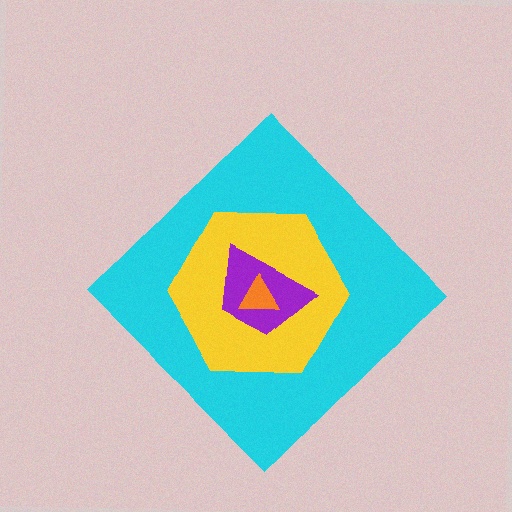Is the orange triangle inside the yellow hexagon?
Yes.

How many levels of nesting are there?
4.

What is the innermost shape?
The orange triangle.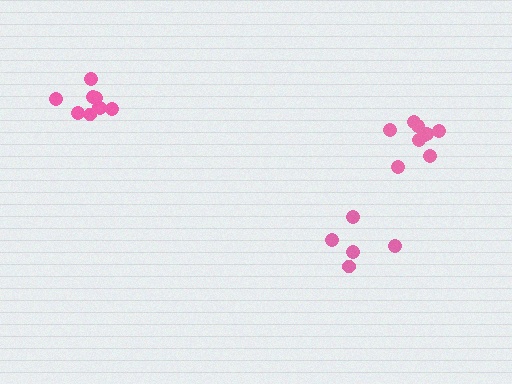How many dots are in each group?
Group 1: 5 dots, Group 2: 9 dots, Group 3: 9 dots (23 total).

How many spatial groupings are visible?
There are 3 spatial groupings.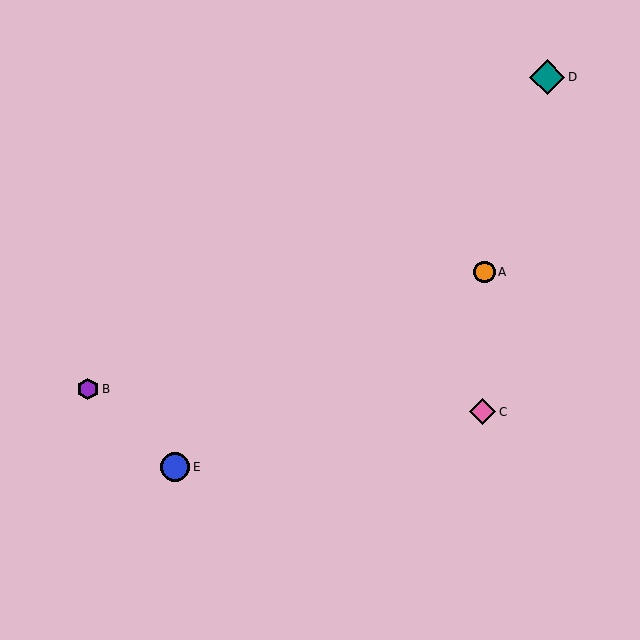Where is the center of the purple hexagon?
The center of the purple hexagon is at (88, 389).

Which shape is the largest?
The teal diamond (labeled D) is the largest.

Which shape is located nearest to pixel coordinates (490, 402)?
The pink diamond (labeled C) at (483, 412) is nearest to that location.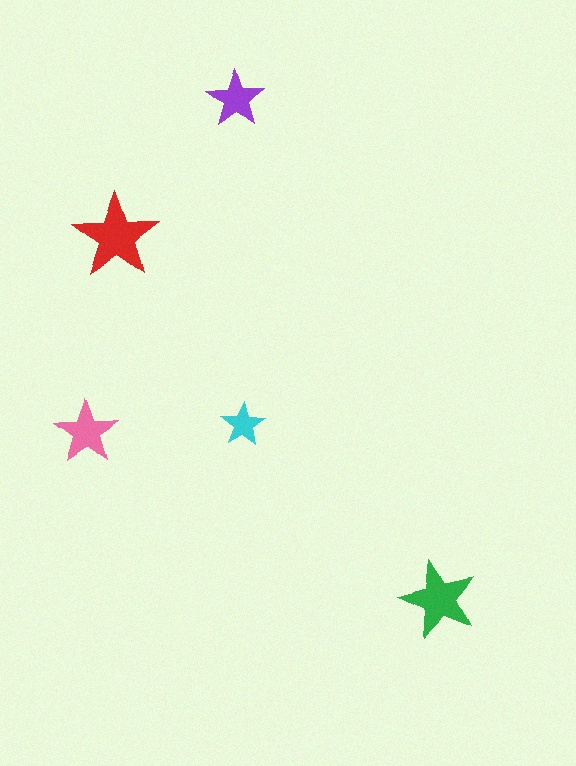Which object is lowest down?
The green star is bottommost.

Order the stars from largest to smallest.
the red one, the green one, the pink one, the purple one, the cyan one.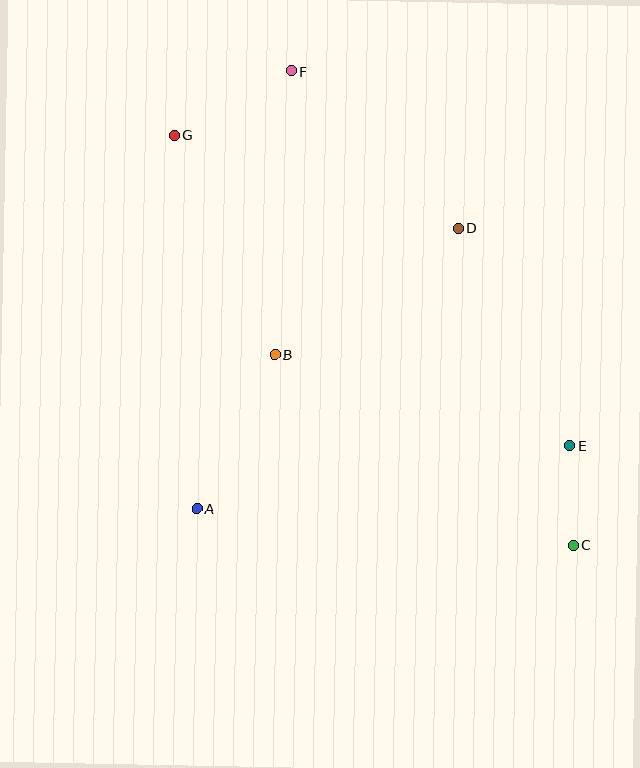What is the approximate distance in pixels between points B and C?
The distance between B and C is approximately 354 pixels.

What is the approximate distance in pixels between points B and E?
The distance between B and E is approximately 308 pixels.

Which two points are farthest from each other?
Points C and G are farthest from each other.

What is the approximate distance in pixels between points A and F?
The distance between A and F is approximately 447 pixels.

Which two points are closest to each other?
Points C and E are closest to each other.